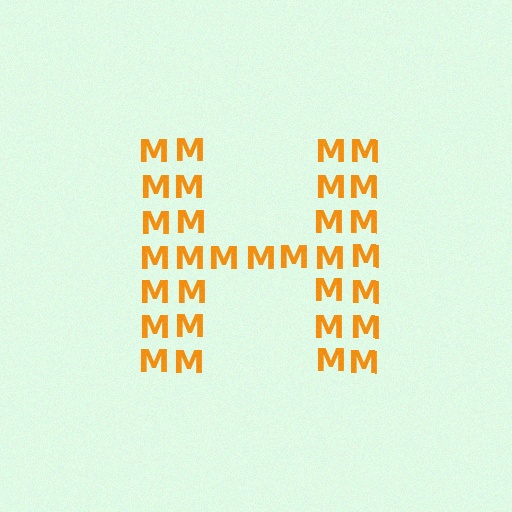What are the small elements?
The small elements are letter M's.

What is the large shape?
The large shape is the letter H.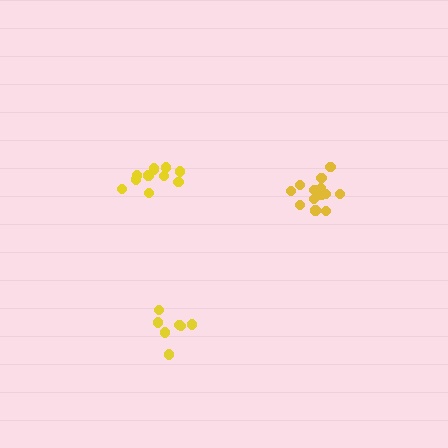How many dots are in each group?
Group 1: 13 dots, Group 2: 11 dots, Group 3: 8 dots (32 total).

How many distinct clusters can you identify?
There are 3 distinct clusters.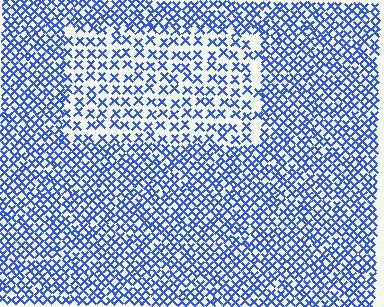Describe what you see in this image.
The image contains small blue elements arranged at two different densities. A rectangle-shaped region is visible where the elements are less densely packed than the surrounding area.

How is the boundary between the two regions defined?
The boundary is defined by a change in element density (approximately 1.8x ratio). All elements are the same color, size, and shape.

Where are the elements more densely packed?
The elements are more densely packed outside the rectangle boundary.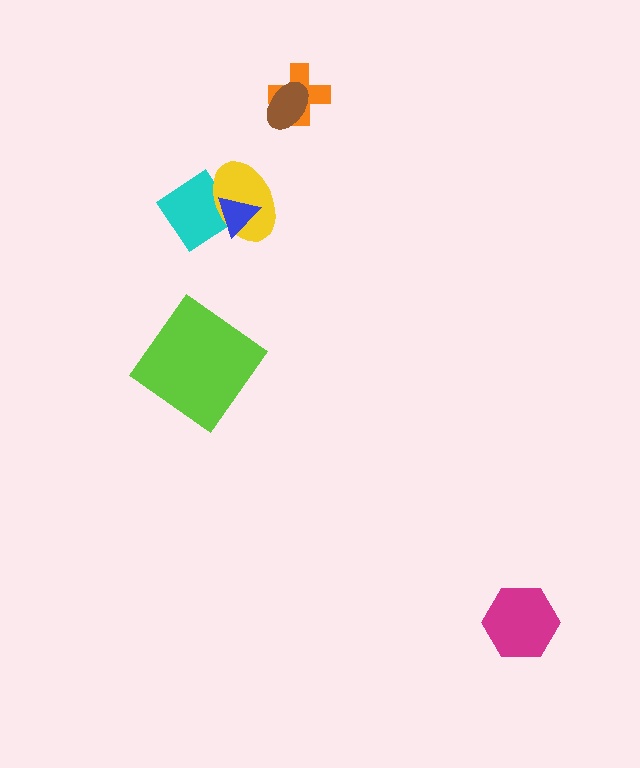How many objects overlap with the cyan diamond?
2 objects overlap with the cyan diamond.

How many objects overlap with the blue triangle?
2 objects overlap with the blue triangle.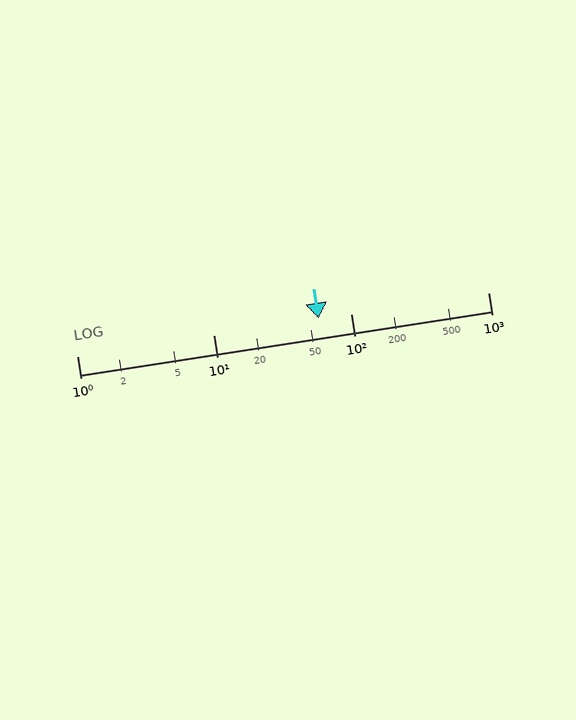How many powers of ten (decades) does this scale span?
The scale spans 3 decades, from 1 to 1000.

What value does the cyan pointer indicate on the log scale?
The pointer indicates approximately 58.